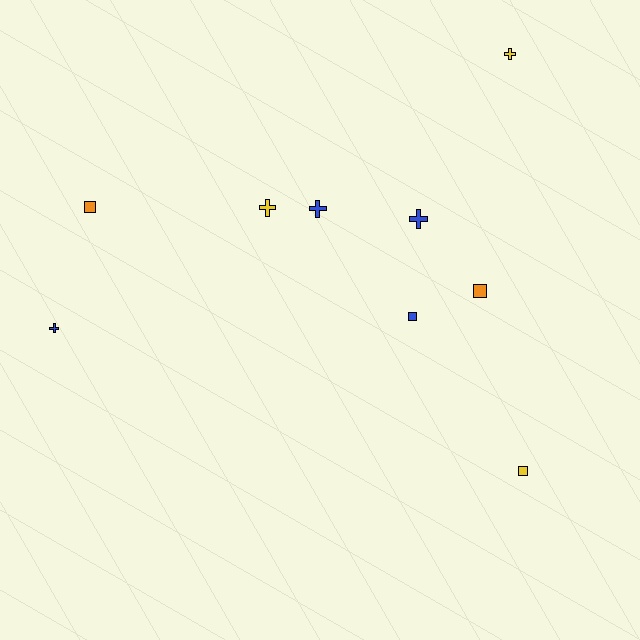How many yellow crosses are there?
There are 2 yellow crosses.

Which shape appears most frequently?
Cross, with 5 objects.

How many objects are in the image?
There are 9 objects.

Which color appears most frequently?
Blue, with 4 objects.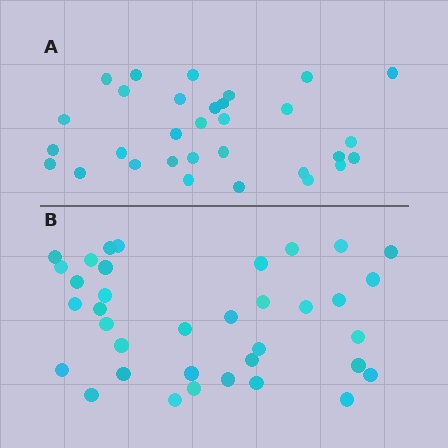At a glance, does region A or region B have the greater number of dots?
Region B (the bottom region) has more dots.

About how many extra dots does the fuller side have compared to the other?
Region B has about 5 more dots than region A.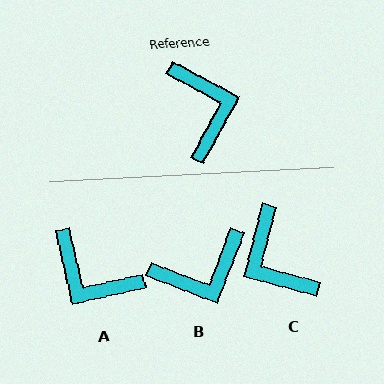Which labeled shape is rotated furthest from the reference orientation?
C, about 166 degrees away.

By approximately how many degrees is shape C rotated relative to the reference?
Approximately 166 degrees clockwise.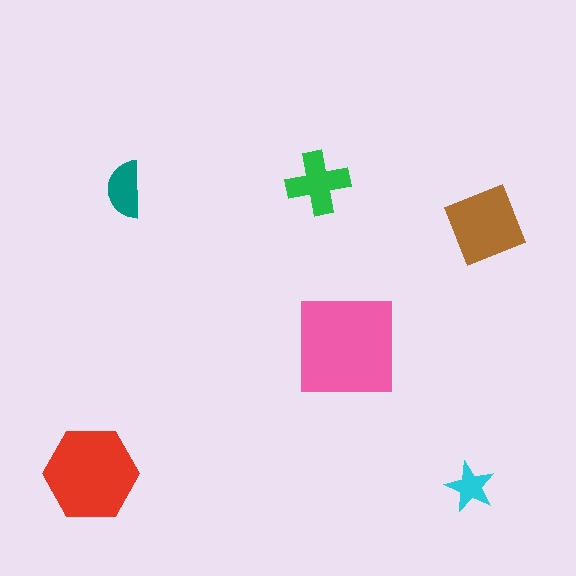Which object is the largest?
The pink square.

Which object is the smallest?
The cyan star.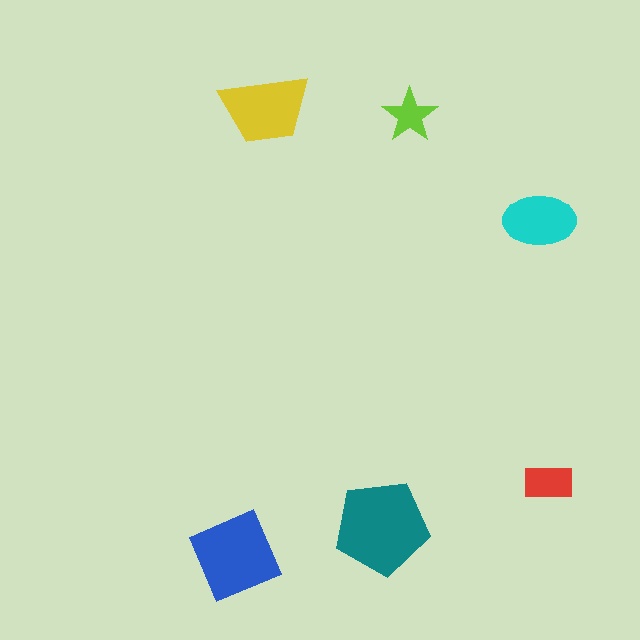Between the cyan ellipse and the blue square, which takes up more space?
The blue square.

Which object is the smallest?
The lime star.